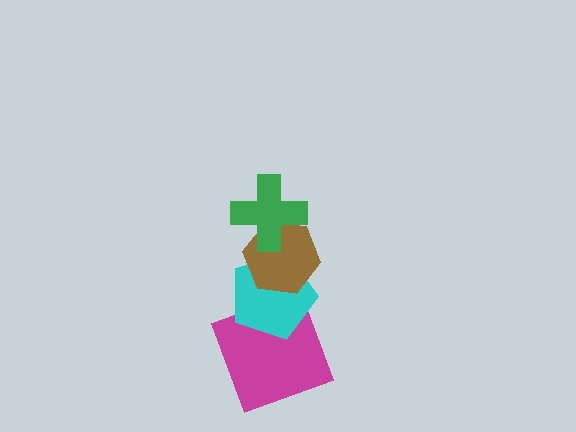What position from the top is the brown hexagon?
The brown hexagon is 2nd from the top.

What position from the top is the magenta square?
The magenta square is 4th from the top.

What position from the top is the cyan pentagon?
The cyan pentagon is 3rd from the top.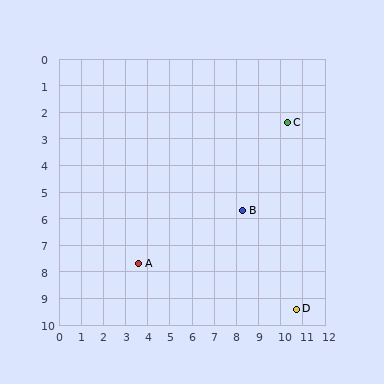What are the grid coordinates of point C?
Point C is at approximately (10.3, 2.4).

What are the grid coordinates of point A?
Point A is at approximately (3.6, 7.7).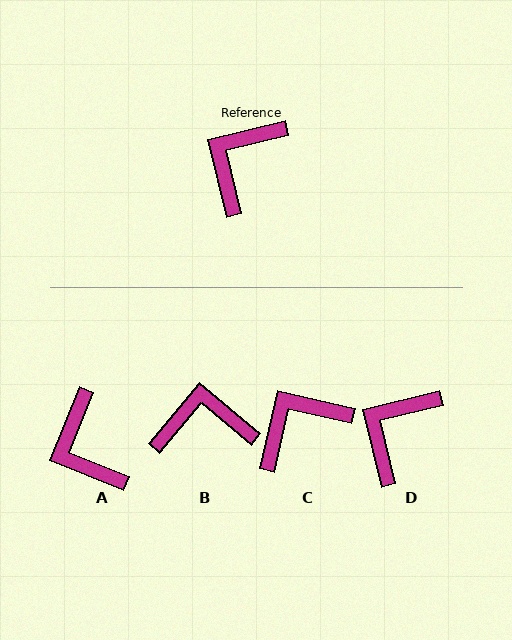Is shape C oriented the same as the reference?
No, it is off by about 27 degrees.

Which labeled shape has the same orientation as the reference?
D.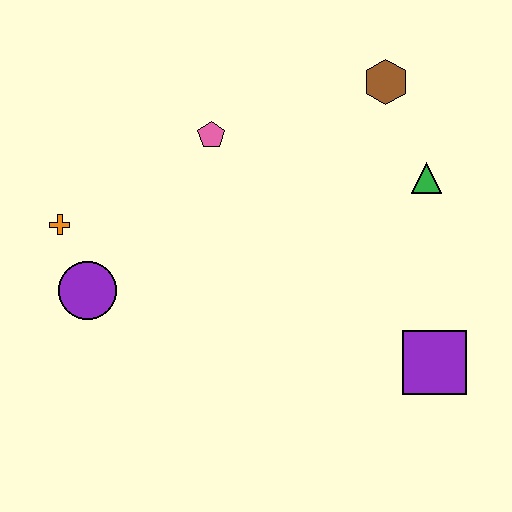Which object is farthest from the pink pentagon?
The purple square is farthest from the pink pentagon.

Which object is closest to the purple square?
The green triangle is closest to the purple square.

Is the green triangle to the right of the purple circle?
Yes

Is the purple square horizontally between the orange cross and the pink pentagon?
No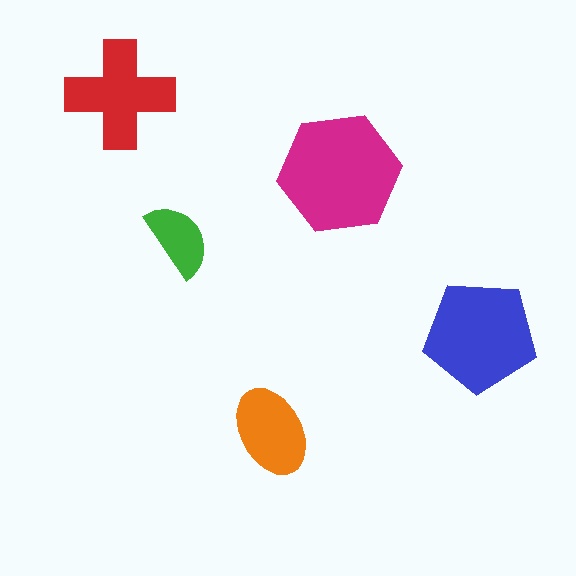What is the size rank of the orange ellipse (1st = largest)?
4th.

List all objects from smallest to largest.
The green semicircle, the orange ellipse, the red cross, the blue pentagon, the magenta hexagon.